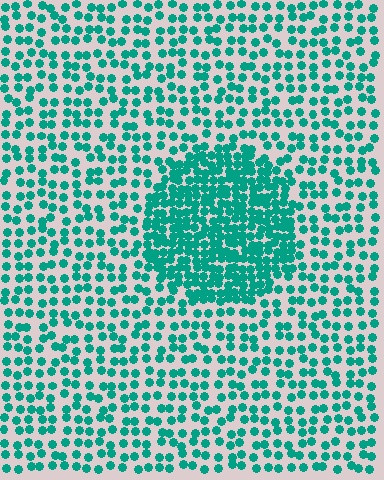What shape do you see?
I see a circle.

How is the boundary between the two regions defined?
The boundary is defined by a change in element density (approximately 2.2x ratio). All elements are the same color, size, and shape.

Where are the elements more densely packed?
The elements are more densely packed inside the circle boundary.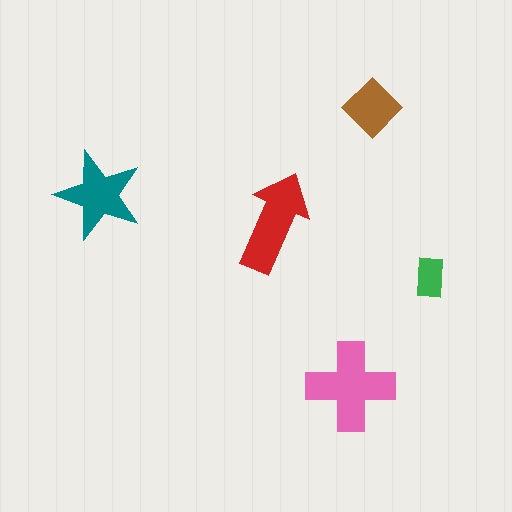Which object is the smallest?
The green rectangle.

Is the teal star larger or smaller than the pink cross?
Smaller.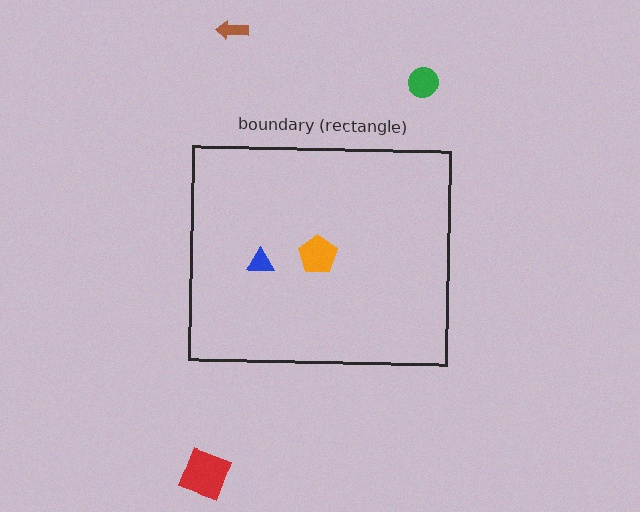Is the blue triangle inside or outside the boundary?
Inside.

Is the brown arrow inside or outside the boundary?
Outside.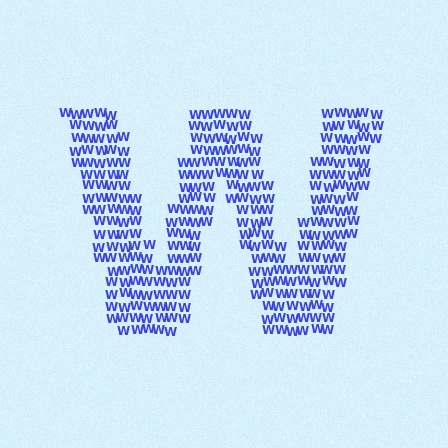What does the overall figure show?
The overall figure shows the letter W.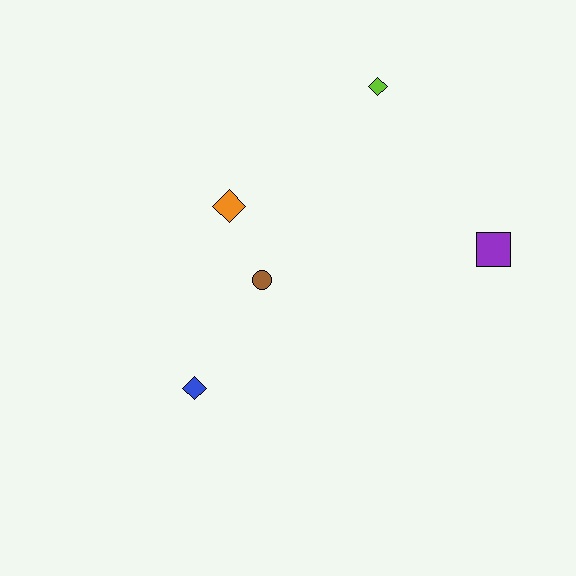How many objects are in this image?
There are 5 objects.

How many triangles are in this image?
There are no triangles.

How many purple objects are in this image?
There is 1 purple object.